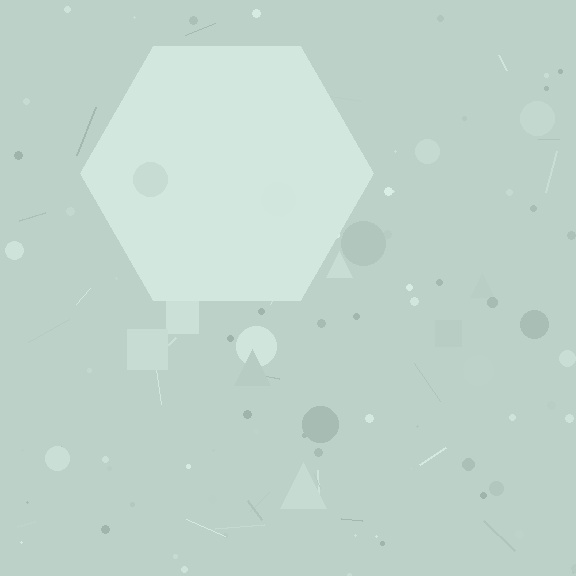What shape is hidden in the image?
A hexagon is hidden in the image.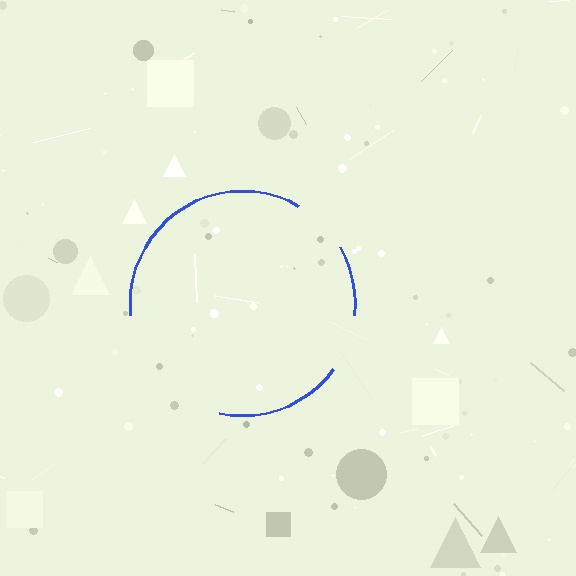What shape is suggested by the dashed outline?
The dashed outline suggests a circle.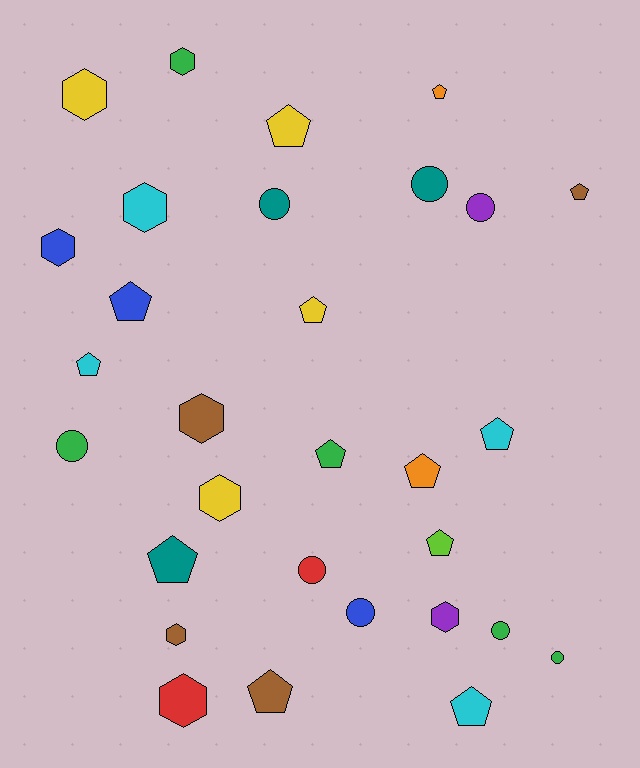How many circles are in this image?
There are 8 circles.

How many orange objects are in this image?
There are 2 orange objects.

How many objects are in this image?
There are 30 objects.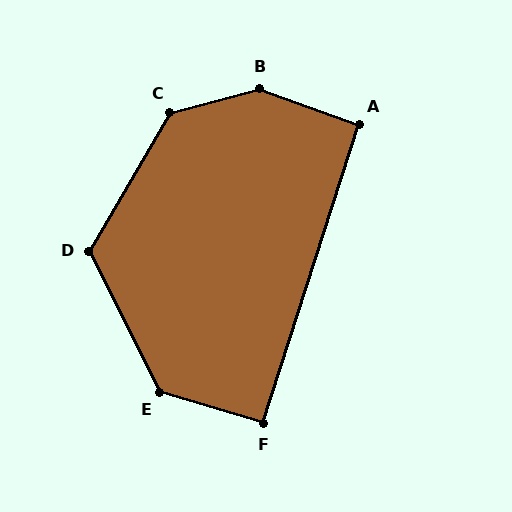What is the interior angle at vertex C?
Approximately 135 degrees (obtuse).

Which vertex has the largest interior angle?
B, at approximately 145 degrees.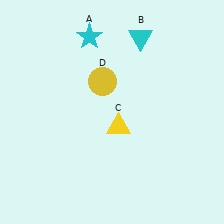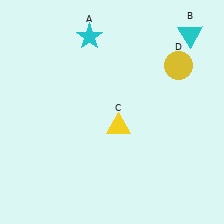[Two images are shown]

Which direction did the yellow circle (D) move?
The yellow circle (D) moved right.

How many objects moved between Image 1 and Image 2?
2 objects moved between the two images.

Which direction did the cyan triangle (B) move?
The cyan triangle (B) moved right.